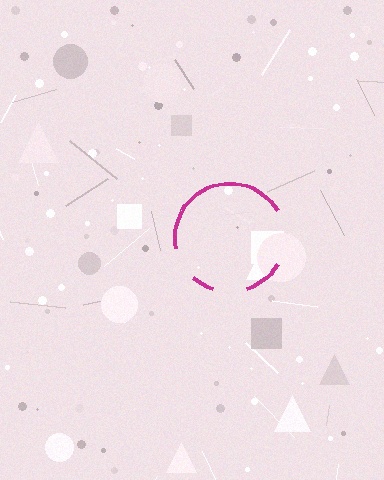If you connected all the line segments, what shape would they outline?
They would outline a circle.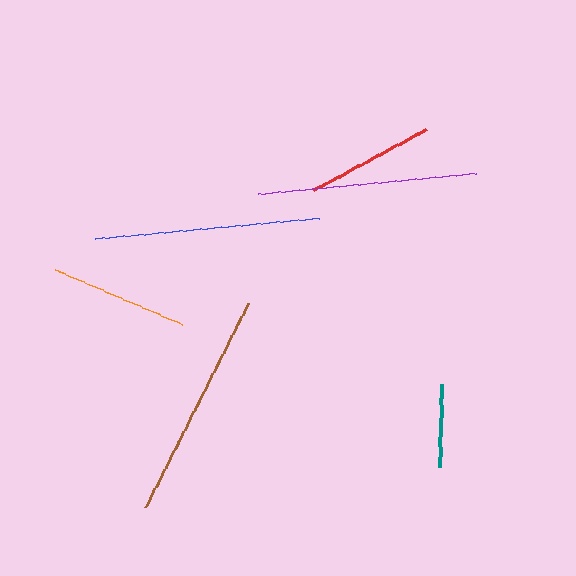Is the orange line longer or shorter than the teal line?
The orange line is longer than the teal line.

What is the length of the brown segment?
The brown segment is approximately 229 pixels long.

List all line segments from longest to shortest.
From longest to shortest: brown, blue, purple, orange, red, teal.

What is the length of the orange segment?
The orange segment is approximately 139 pixels long.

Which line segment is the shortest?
The teal line is the shortest at approximately 84 pixels.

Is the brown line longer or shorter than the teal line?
The brown line is longer than the teal line.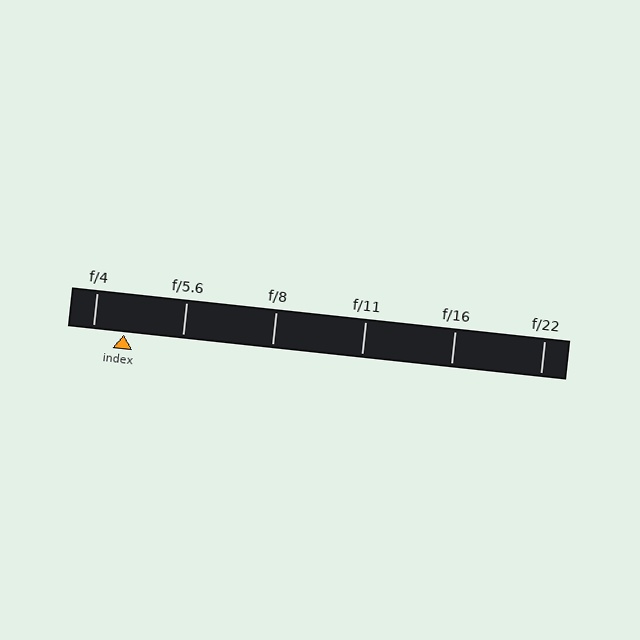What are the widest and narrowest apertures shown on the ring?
The widest aperture shown is f/4 and the narrowest is f/22.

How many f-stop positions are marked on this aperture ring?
There are 6 f-stop positions marked.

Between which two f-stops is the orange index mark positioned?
The index mark is between f/4 and f/5.6.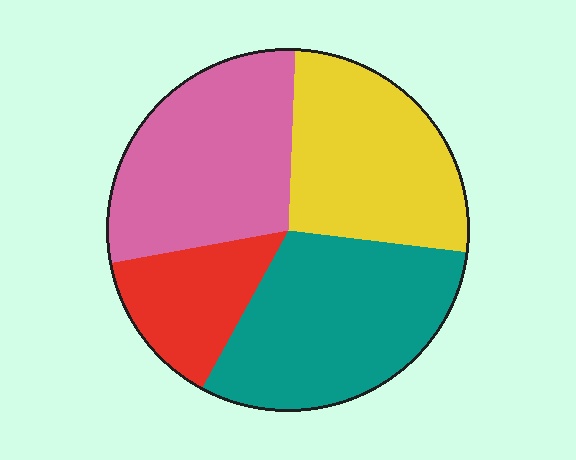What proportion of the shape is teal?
Teal covers 31% of the shape.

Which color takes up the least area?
Red, at roughly 15%.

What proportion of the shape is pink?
Pink takes up between a quarter and a half of the shape.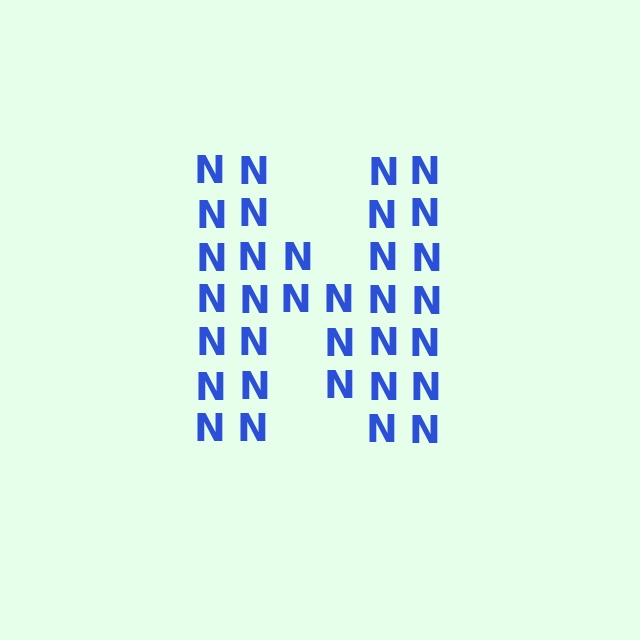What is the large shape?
The large shape is the letter N.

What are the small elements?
The small elements are letter N's.